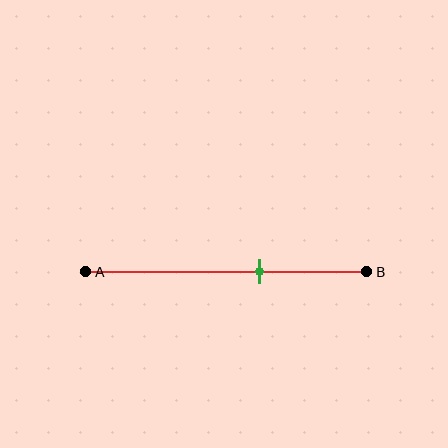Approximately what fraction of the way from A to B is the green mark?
The green mark is approximately 60% of the way from A to B.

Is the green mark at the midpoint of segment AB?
No, the mark is at about 60% from A, not at the 50% midpoint.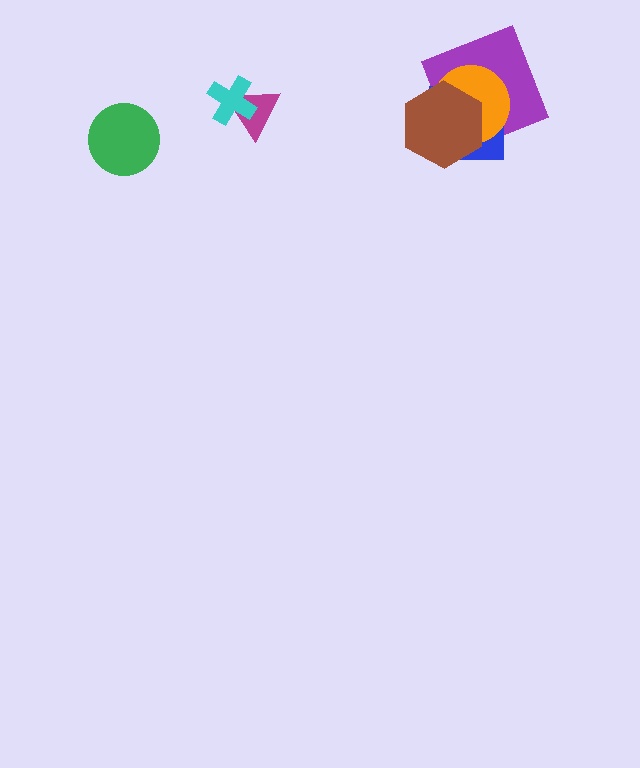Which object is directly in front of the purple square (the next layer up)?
The blue square is directly in front of the purple square.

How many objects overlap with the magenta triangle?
1 object overlaps with the magenta triangle.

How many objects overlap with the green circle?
0 objects overlap with the green circle.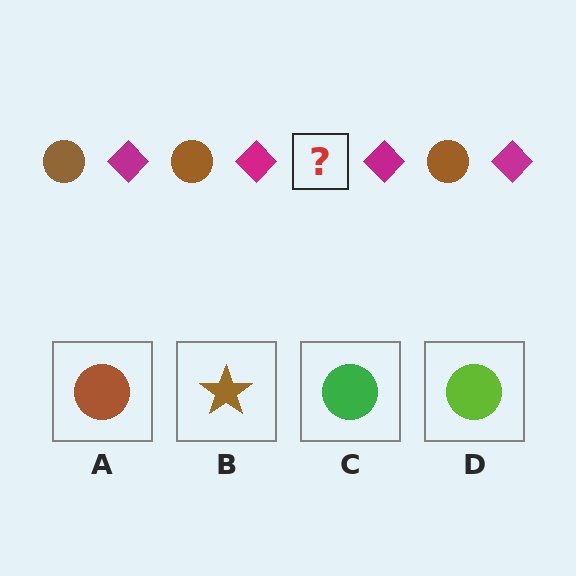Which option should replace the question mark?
Option A.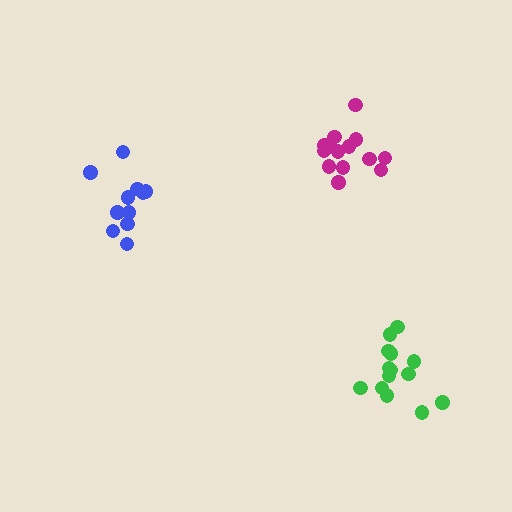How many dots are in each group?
Group 1: 14 dots, Group 2: 14 dots, Group 3: 11 dots (39 total).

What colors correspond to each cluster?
The clusters are colored: magenta, green, blue.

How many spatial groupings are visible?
There are 3 spatial groupings.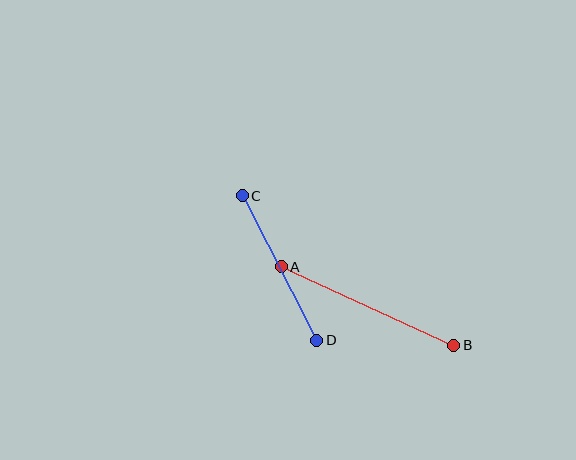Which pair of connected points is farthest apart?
Points A and B are farthest apart.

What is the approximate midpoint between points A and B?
The midpoint is at approximately (367, 306) pixels.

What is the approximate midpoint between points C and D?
The midpoint is at approximately (280, 268) pixels.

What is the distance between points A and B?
The distance is approximately 190 pixels.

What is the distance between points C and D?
The distance is approximately 163 pixels.